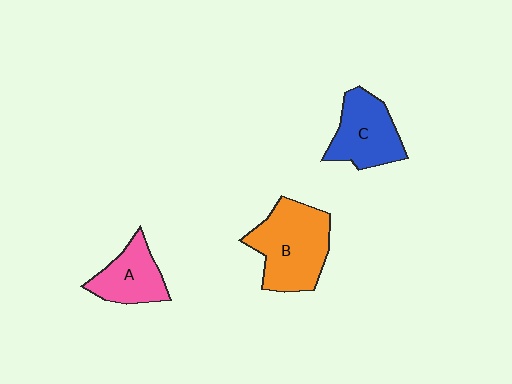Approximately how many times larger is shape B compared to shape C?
Approximately 1.3 times.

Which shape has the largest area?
Shape B (orange).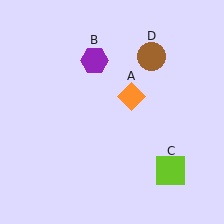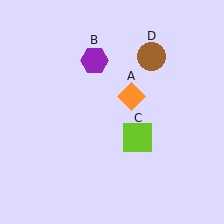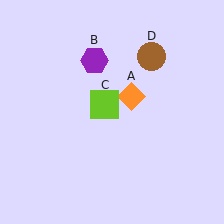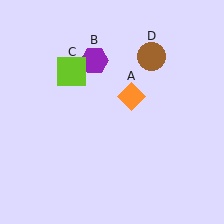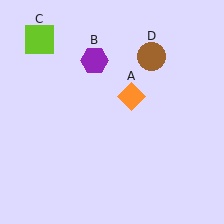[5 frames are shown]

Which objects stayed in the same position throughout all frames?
Orange diamond (object A) and purple hexagon (object B) and brown circle (object D) remained stationary.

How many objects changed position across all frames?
1 object changed position: lime square (object C).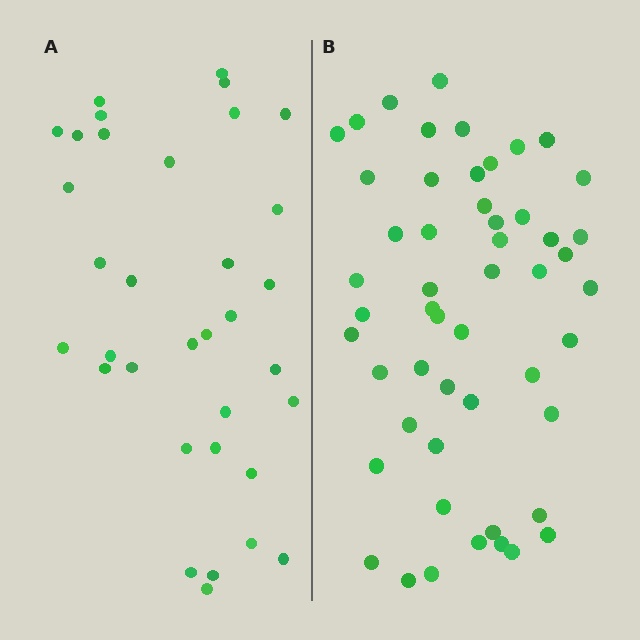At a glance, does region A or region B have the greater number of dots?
Region B (the right region) has more dots.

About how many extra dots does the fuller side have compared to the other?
Region B has approximately 20 more dots than region A.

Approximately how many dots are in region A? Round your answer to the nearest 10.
About 30 dots. (The exact count is 34, which rounds to 30.)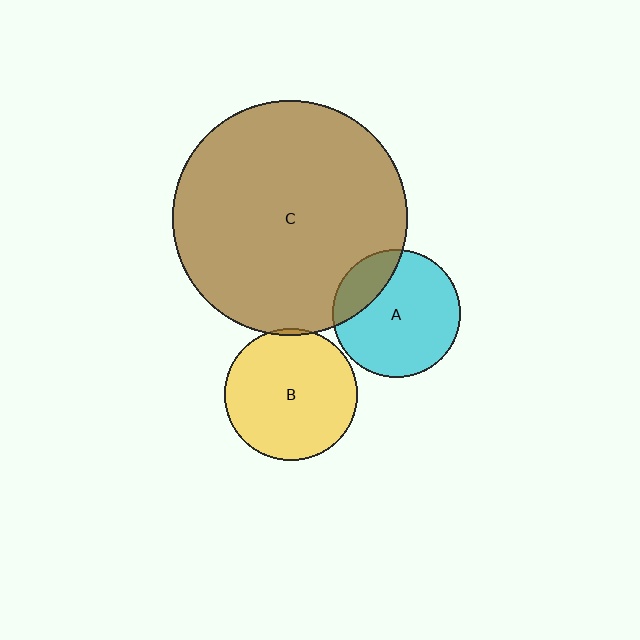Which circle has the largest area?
Circle C (brown).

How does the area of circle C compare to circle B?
Approximately 3.1 times.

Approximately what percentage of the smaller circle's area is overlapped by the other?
Approximately 20%.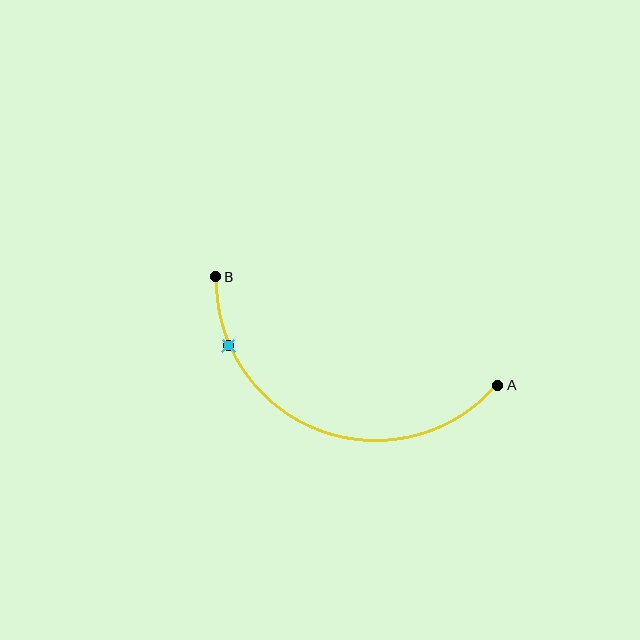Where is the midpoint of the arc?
The arc midpoint is the point on the curve farthest from the straight line joining A and B. It sits below that line.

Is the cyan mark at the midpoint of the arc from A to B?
No. The cyan mark lies on the arc but is closer to endpoint B. The arc midpoint would be at the point on the curve equidistant along the arc from both A and B.